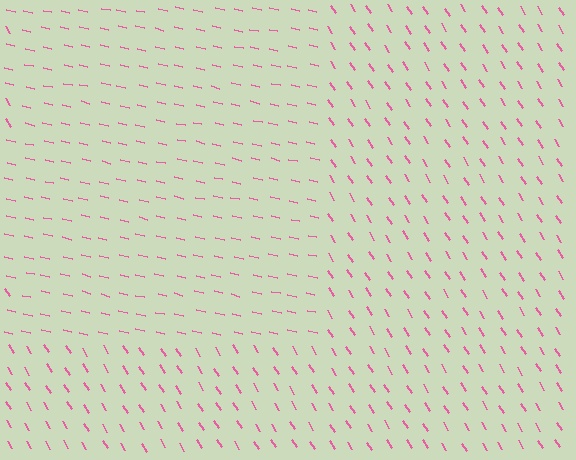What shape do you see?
I see a rectangle.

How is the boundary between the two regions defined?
The boundary is defined purely by a change in line orientation (approximately 45 degrees difference). All lines are the same color and thickness.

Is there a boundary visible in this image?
Yes, there is a texture boundary formed by a change in line orientation.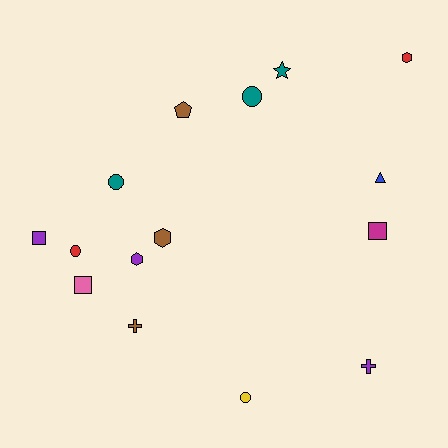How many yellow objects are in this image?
There is 1 yellow object.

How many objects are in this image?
There are 15 objects.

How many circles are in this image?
There are 4 circles.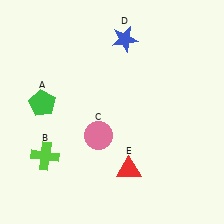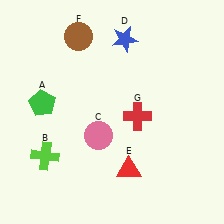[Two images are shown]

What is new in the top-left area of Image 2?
A brown circle (F) was added in the top-left area of Image 2.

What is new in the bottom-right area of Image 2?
A red cross (G) was added in the bottom-right area of Image 2.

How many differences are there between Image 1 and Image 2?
There are 2 differences between the two images.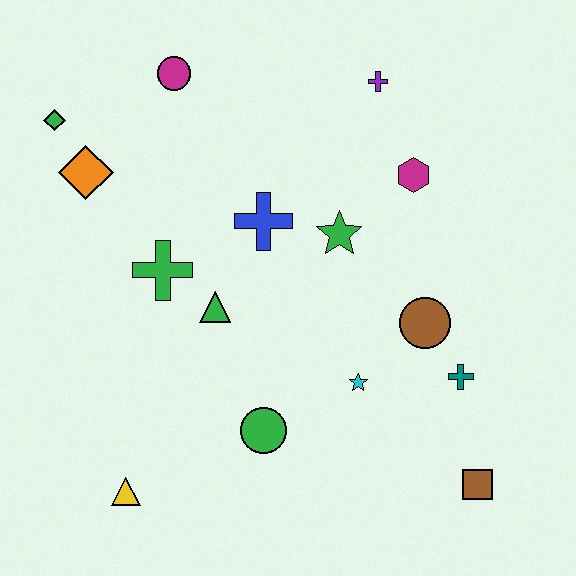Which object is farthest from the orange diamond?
The brown square is farthest from the orange diamond.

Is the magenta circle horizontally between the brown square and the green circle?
No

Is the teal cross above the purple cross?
No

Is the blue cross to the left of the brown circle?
Yes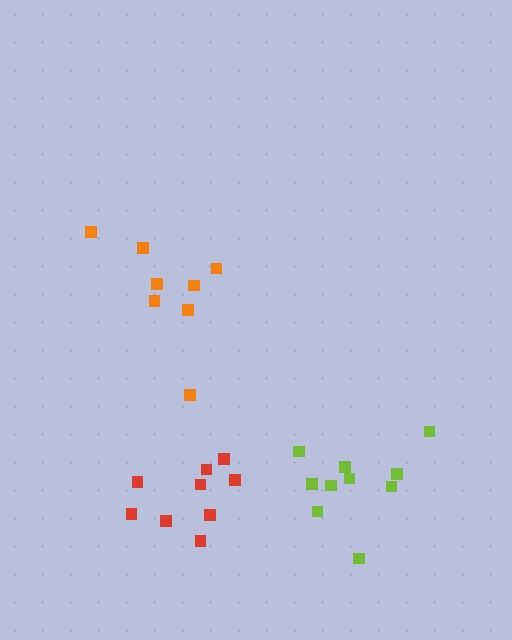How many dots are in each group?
Group 1: 9 dots, Group 2: 8 dots, Group 3: 10 dots (27 total).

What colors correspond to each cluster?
The clusters are colored: red, orange, lime.